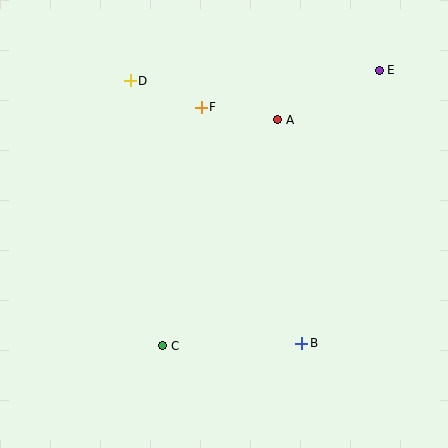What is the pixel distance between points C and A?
The distance between C and A is 254 pixels.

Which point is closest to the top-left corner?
Point D is closest to the top-left corner.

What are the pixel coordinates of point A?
Point A is at (278, 120).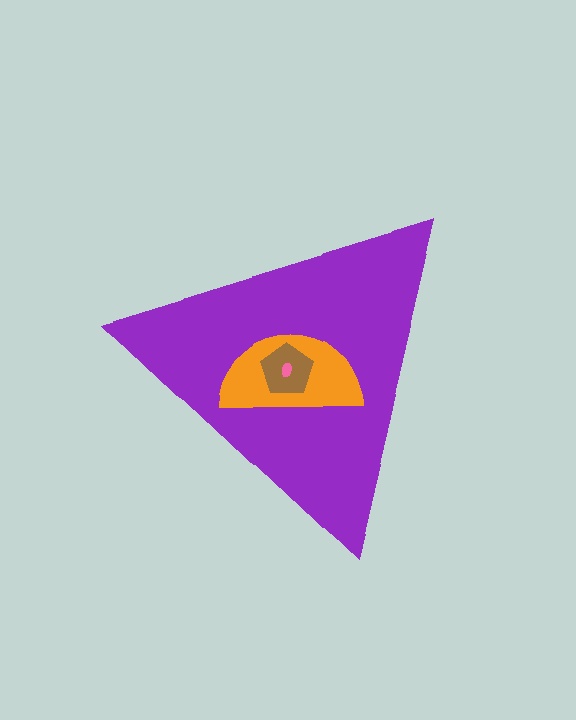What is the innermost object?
The pink ellipse.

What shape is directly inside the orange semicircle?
The brown pentagon.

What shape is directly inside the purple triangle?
The orange semicircle.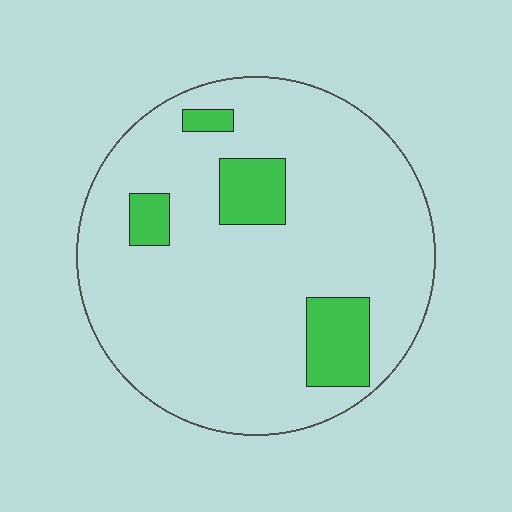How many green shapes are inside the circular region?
4.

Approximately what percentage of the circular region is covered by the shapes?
Approximately 15%.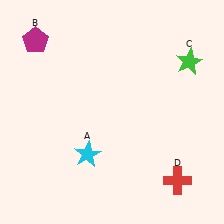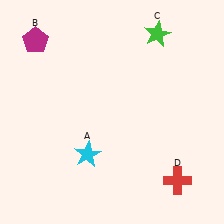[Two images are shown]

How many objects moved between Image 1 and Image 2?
1 object moved between the two images.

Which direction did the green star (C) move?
The green star (C) moved left.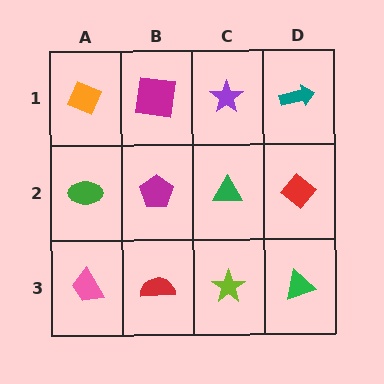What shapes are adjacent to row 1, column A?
A green ellipse (row 2, column A), a magenta square (row 1, column B).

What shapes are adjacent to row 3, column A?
A green ellipse (row 2, column A), a red semicircle (row 3, column B).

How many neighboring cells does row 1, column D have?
2.